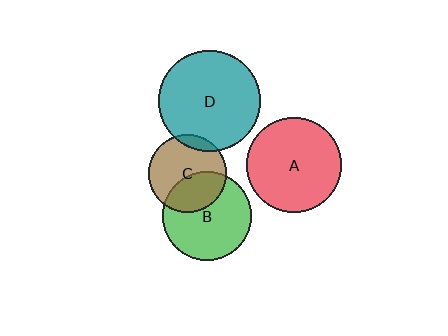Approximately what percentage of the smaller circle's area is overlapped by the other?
Approximately 10%.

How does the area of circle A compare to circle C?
Approximately 1.5 times.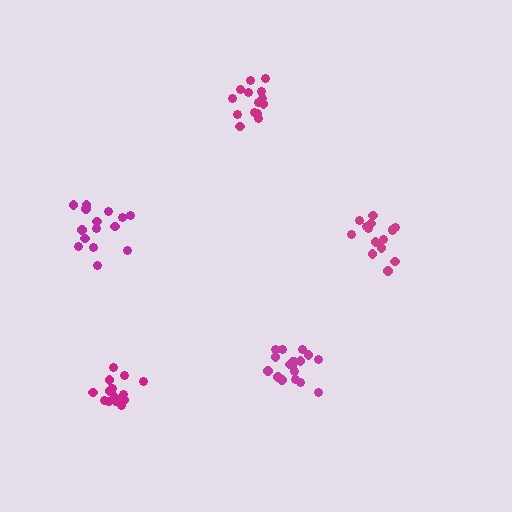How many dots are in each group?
Group 1: 18 dots, Group 2: 15 dots, Group 3: 15 dots, Group 4: 15 dots, Group 5: 14 dots (77 total).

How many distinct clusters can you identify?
There are 5 distinct clusters.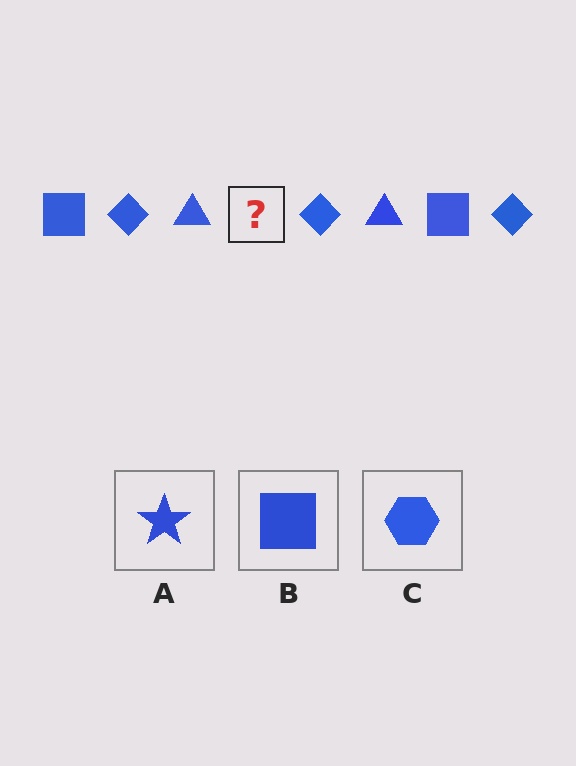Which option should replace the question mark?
Option B.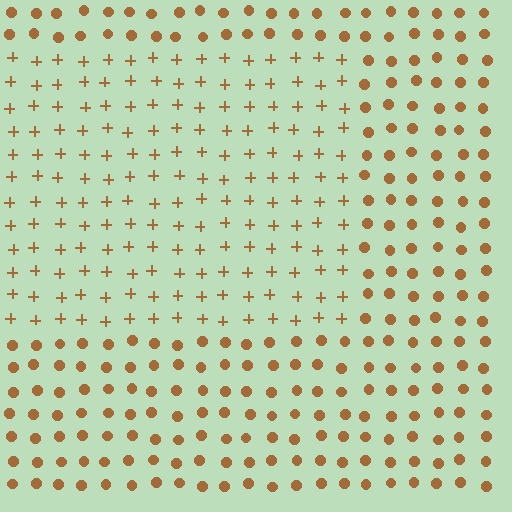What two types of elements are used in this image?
The image uses plus signs inside the rectangle region and circles outside it.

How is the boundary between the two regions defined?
The boundary is defined by a change in element shape: plus signs inside vs. circles outside. All elements share the same color and spacing.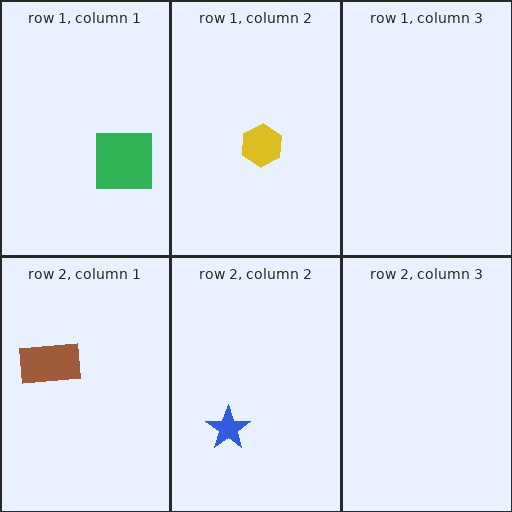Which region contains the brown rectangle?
The row 2, column 1 region.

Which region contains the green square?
The row 1, column 1 region.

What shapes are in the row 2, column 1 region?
The brown rectangle.